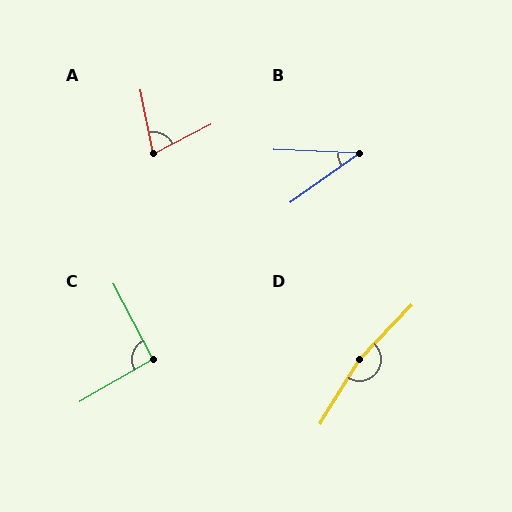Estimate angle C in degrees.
Approximately 93 degrees.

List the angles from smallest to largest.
B (38°), A (74°), C (93°), D (168°).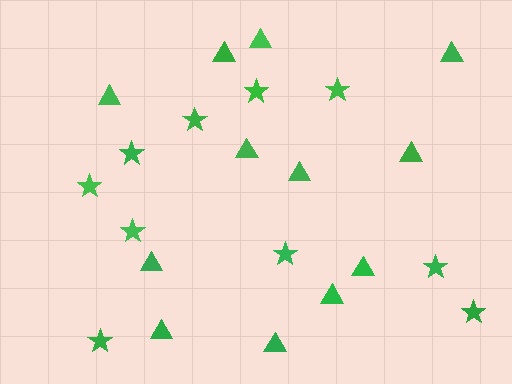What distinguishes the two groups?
There are 2 groups: one group of stars (10) and one group of triangles (12).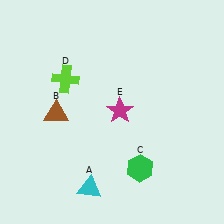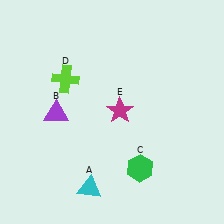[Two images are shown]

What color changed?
The triangle (B) changed from brown in Image 1 to purple in Image 2.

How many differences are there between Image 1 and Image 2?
There is 1 difference between the two images.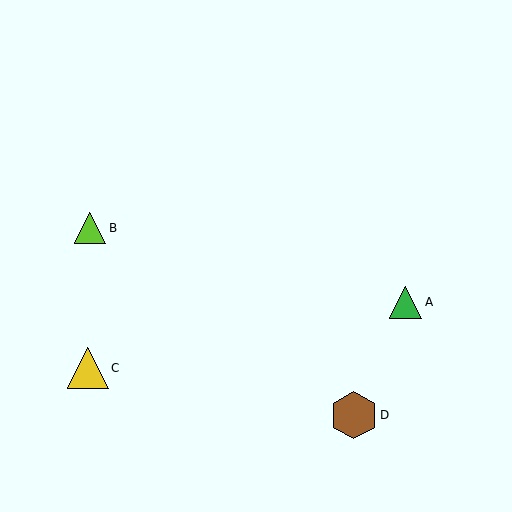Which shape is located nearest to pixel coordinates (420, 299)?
The green triangle (labeled A) at (405, 302) is nearest to that location.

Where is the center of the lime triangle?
The center of the lime triangle is at (90, 228).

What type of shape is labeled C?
Shape C is a yellow triangle.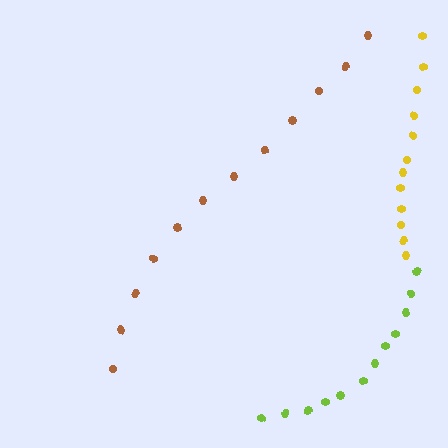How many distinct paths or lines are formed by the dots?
There are 3 distinct paths.